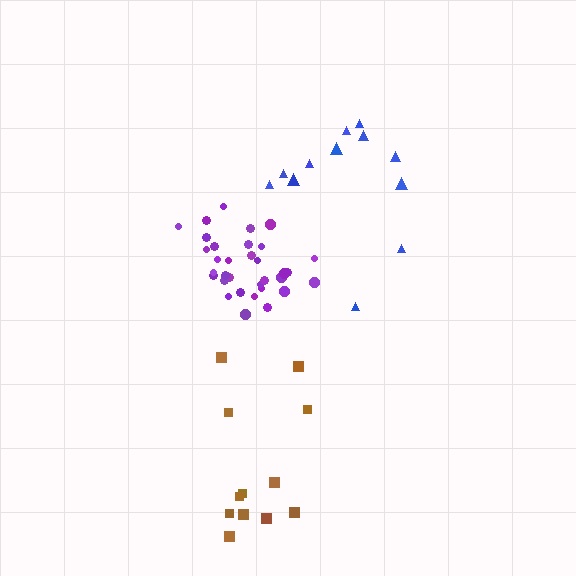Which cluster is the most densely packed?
Purple.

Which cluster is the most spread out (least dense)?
Brown.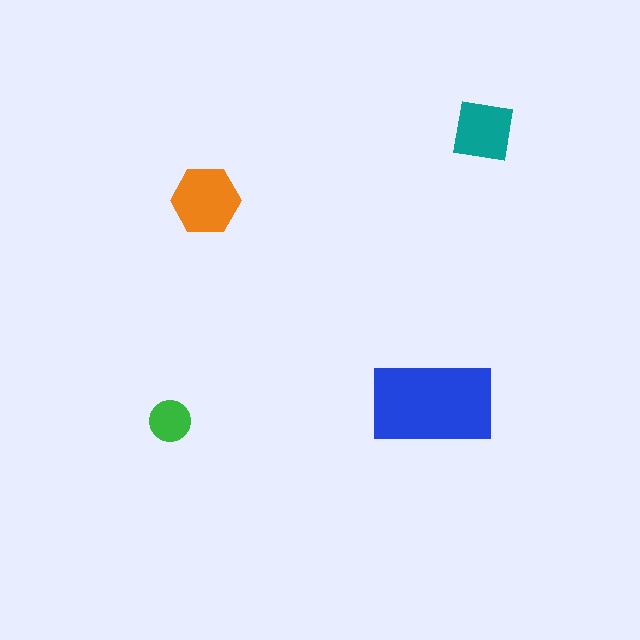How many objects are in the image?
There are 4 objects in the image.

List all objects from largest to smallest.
The blue rectangle, the orange hexagon, the teal square, the green circle.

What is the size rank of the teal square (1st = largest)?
3rd.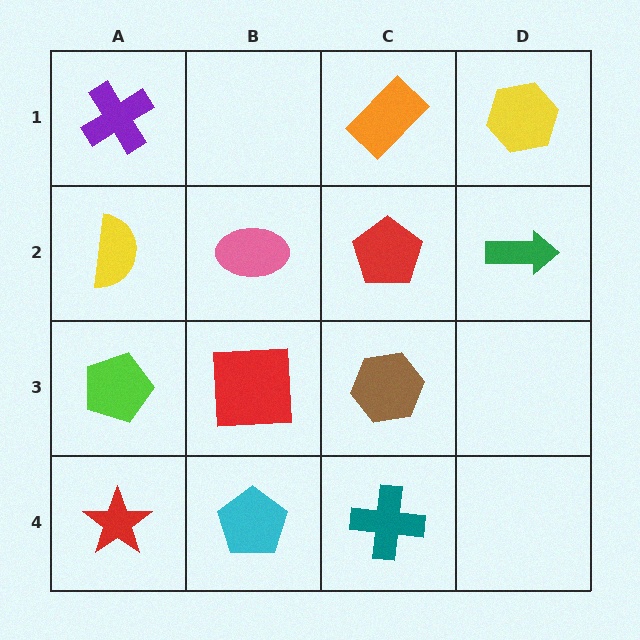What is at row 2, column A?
A yellow semicircle.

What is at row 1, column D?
A yellow hexagon.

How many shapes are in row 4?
3 shapes.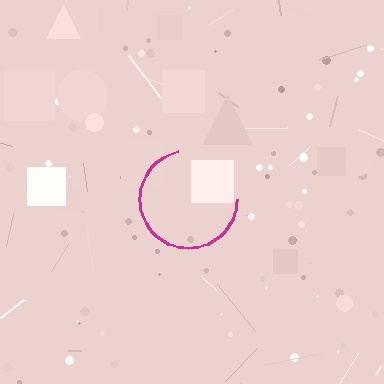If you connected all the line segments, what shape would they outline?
They would outline a circle.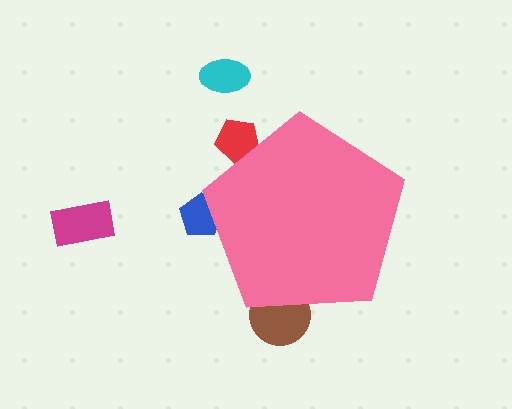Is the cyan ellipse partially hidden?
No, the cyan ellipse is fully visible.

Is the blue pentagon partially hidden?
Yes, the blue pentagon is partially hidden behind the pink pentagon.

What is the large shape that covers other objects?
A pink pentagon.